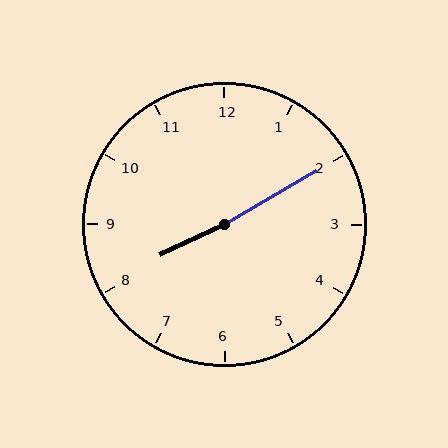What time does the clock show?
8:10.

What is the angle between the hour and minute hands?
Approximately 175 degrees.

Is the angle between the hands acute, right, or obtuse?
It is obtuse.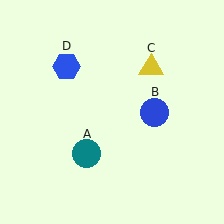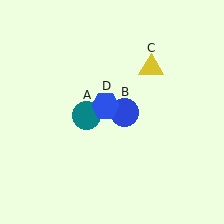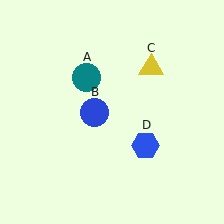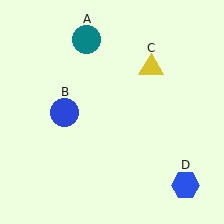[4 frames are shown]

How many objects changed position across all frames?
3 objects changed position: teal circle (object A), blue circle (object B), blue hexagon (object D).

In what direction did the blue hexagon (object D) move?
The blue hexagon (object D) moved down and to the right.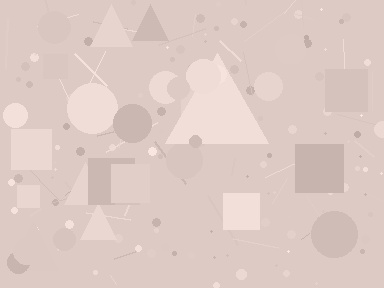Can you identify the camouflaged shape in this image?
The camouflaged shape is a triangle.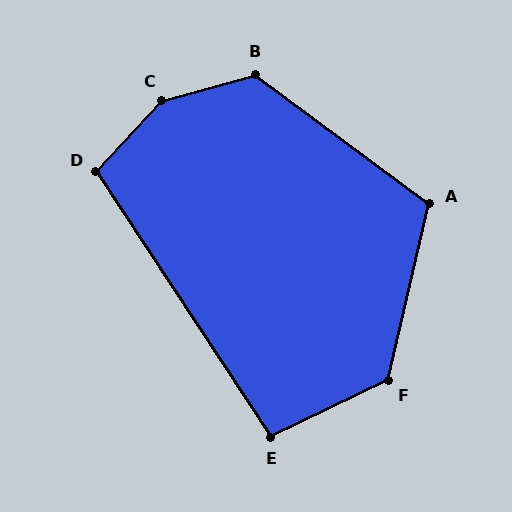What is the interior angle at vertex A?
Approximately 113 degrees (obtuse).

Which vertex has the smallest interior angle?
E, at approximately 98 degrees.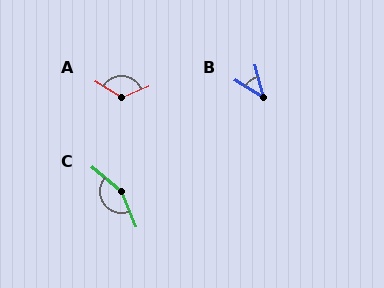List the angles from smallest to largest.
B (43°), A (125°), C (152°).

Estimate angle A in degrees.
Approximately 125 degrees.